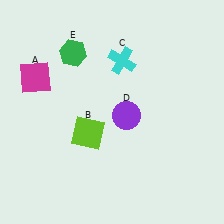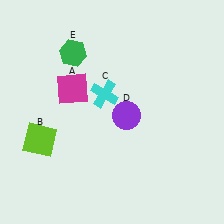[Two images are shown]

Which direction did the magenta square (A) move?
The magenta square (A) moved right.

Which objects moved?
The objects that moved are: the magenta square (A), the lime square (B), the cyan cross (C).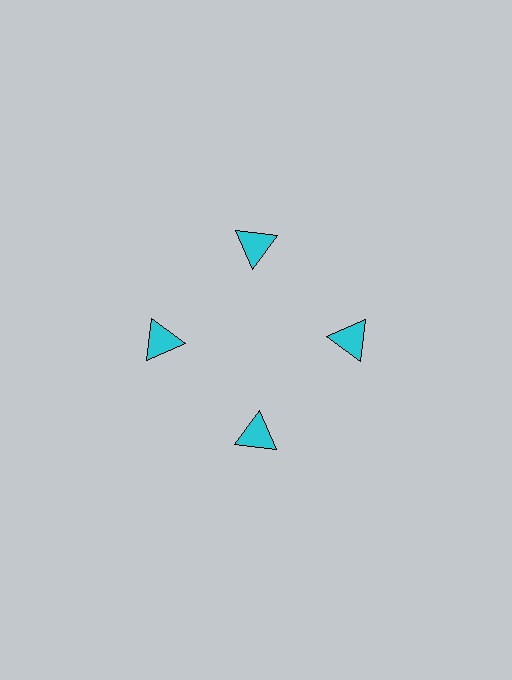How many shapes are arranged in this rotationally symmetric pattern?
There are 4 shapes, arranged in 4 groups of 1.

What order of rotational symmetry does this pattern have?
This pattern has 4-fold rotational symmetry.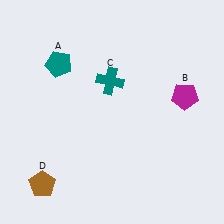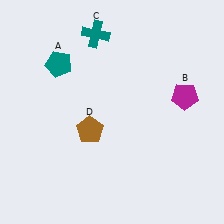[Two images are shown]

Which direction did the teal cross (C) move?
The teal cross (C) moved up.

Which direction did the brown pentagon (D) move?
The brown pentagon (D) moved up.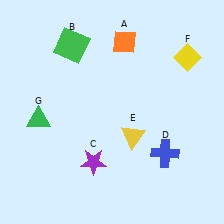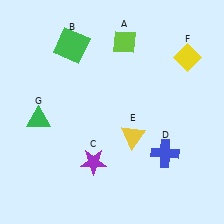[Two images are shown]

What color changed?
The diamond (A) changed from orange in Image 1 to lime in Image 2.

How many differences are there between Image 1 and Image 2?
There is 1 difference between the two images.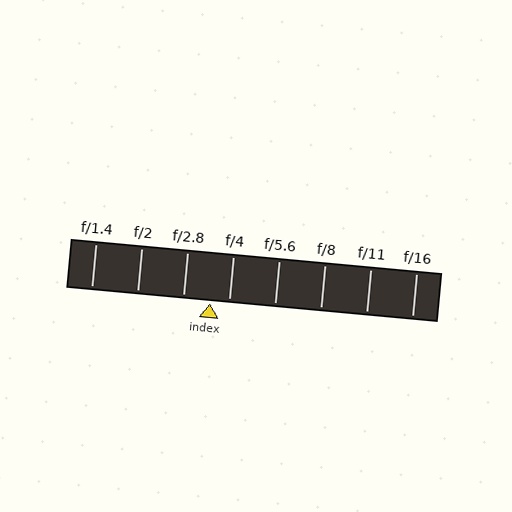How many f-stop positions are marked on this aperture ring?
There are 8 f-stop positions marked.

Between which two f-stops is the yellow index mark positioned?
The index mark is between f/2.8 and f/4.